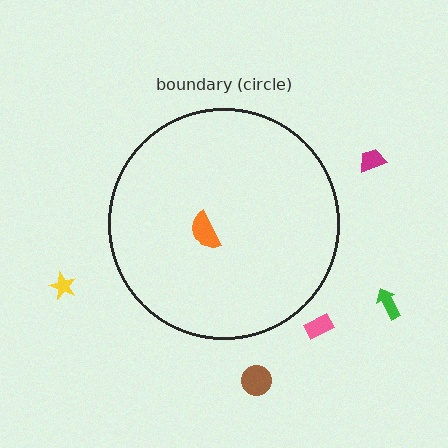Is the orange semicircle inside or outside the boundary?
Inside.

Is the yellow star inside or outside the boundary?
Outside.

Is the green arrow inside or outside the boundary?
Outside.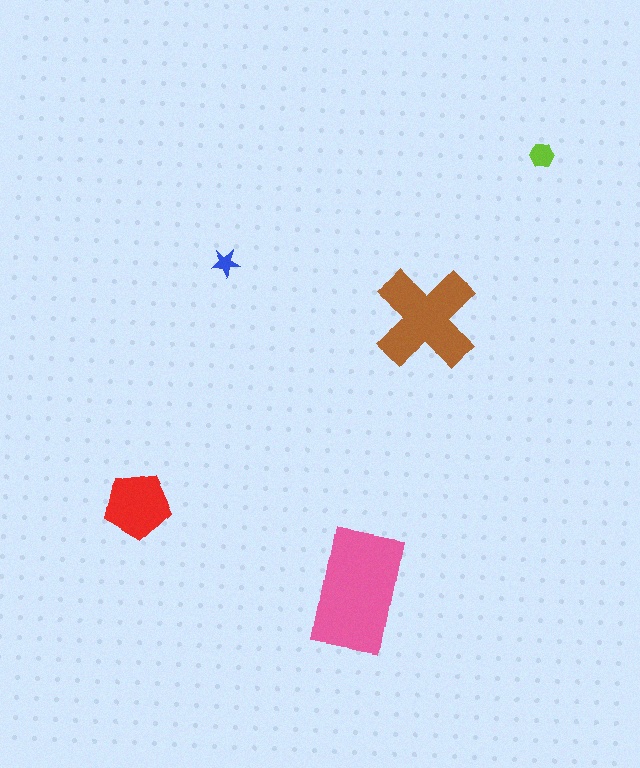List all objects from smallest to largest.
The blue star, the lime hexagon, the red pentagon, the brown cross, the pink rectangle.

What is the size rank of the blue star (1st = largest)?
5th.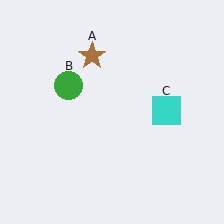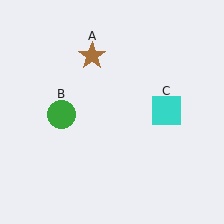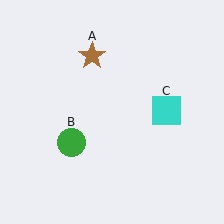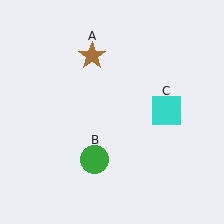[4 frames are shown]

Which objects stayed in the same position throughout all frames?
Brown star (object A) and cyan square (object C) remained stationary.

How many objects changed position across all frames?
1 object changed position: green circle (object B).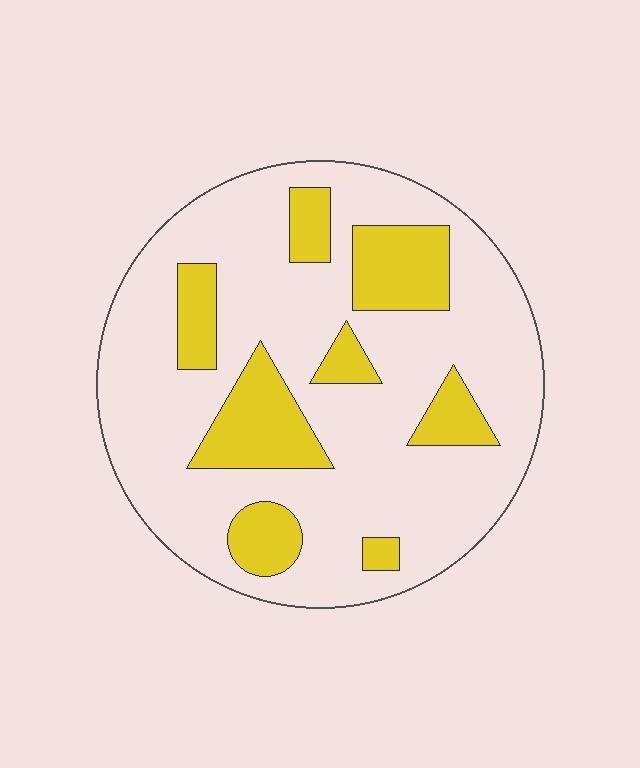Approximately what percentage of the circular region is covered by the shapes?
Approximately 25%.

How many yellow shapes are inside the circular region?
8.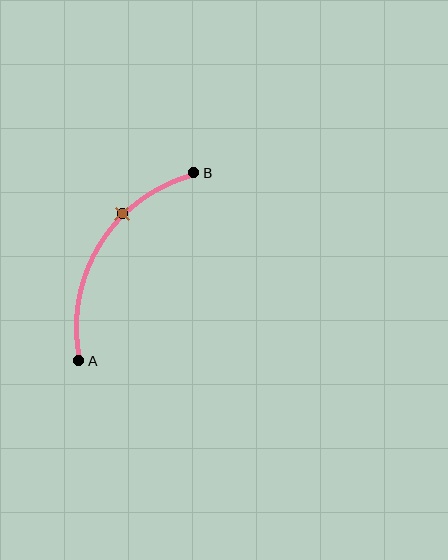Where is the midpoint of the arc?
The arc midpoint is the point on the curve farthest from the straight line joining A and B. It sits to the left of that line.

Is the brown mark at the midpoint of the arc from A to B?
No. The brown mark lies on the arc but is closer to endpoint B. The arc midpoint would be at the point on the curve equidistant along the arc from both A and B.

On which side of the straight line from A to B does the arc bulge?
The arc bulges to the left of the straight line connecting A and B.